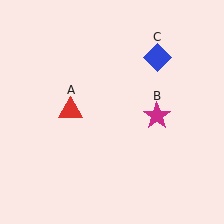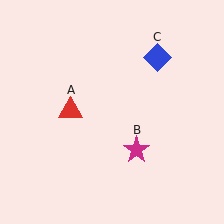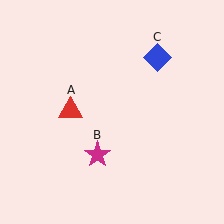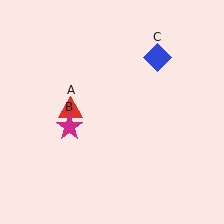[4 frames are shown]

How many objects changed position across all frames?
1 object changed position: magenta star (object B).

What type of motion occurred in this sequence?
The magenta star (object B) rotated clockwise around the center of the scene.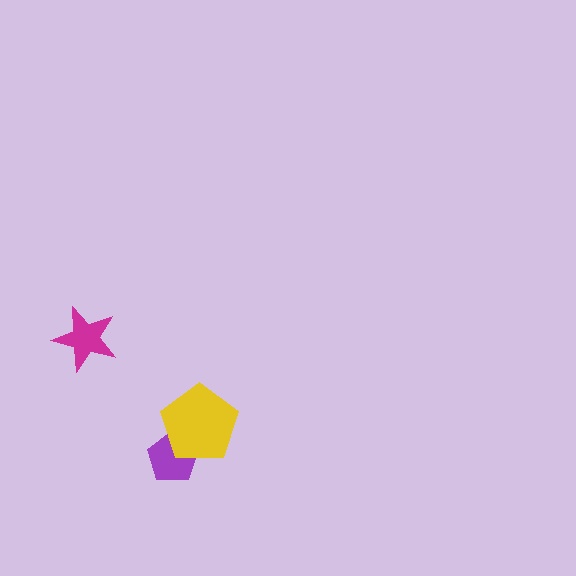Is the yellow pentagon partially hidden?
No, no other shape covers it.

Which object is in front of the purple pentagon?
The yellow pentagon is in front of the purple pentagon.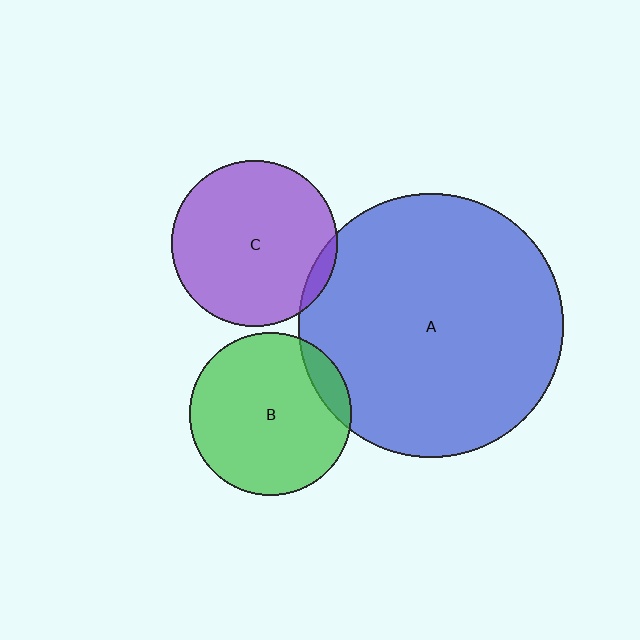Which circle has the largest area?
Circle A (blue).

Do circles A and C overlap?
Yes.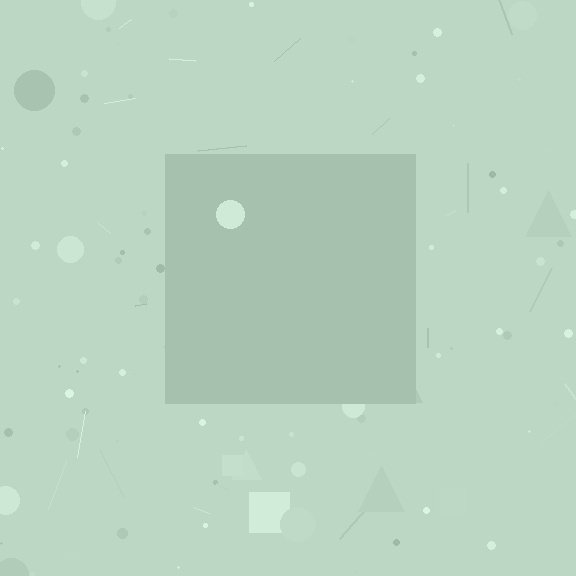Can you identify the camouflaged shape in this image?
The camouflaged shape is a square.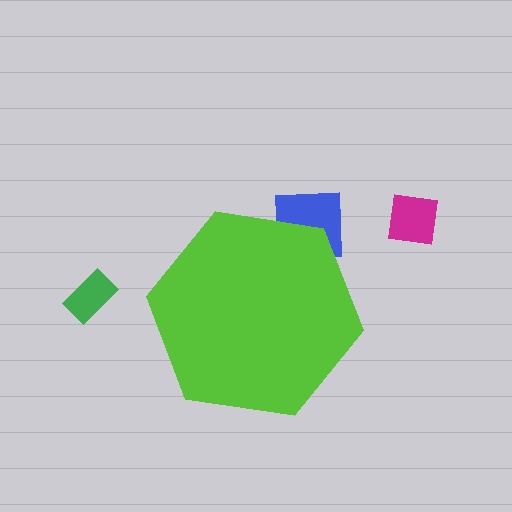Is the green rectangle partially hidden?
No, the green rectangle is fully visible.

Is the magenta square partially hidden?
No, the magenta square is fully visible.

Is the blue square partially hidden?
Yes, the blue square is partially hidden behind the lime hexagon.